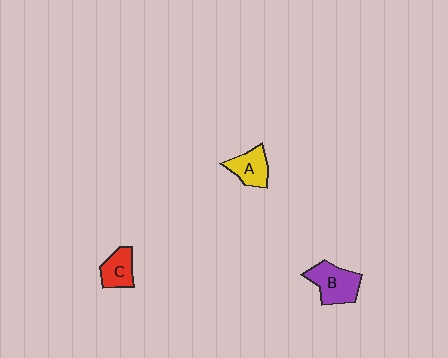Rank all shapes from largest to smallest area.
From largest to smallest: B (purple), A (yellow), C (red).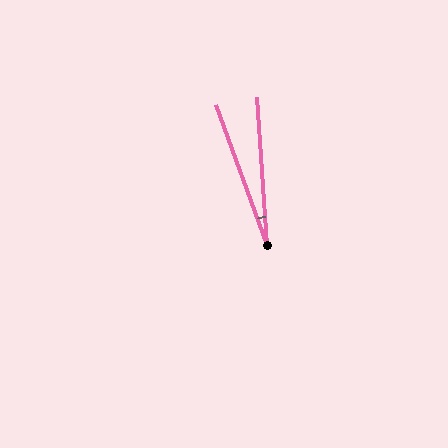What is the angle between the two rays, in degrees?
Approximately 16 degrees.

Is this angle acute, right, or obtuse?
It is acute.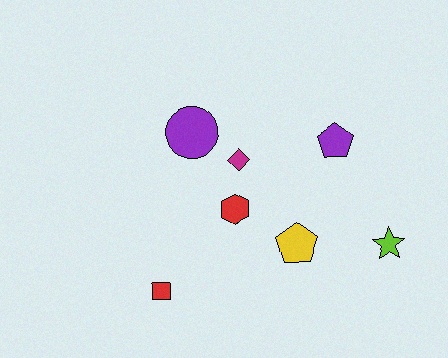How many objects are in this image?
There are 7 objects.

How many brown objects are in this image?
There are no brown objects.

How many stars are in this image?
There is 1 star.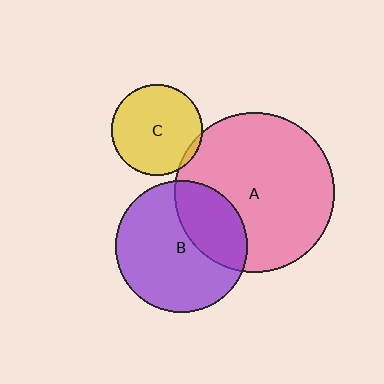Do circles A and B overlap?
Yes.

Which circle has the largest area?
Circle A (pink).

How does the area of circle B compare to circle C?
Approximately 2.1 times.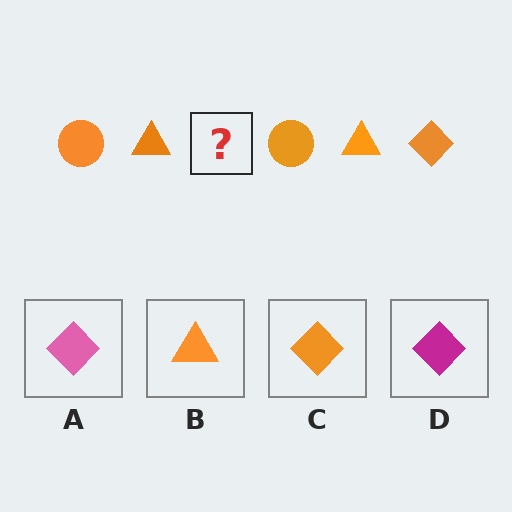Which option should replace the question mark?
Option C.